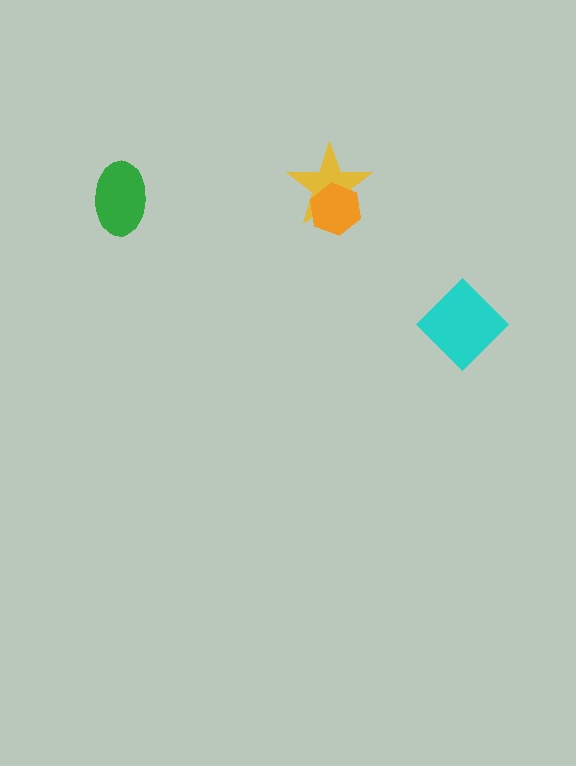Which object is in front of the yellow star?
The orange hexagon is in front of the yellow star.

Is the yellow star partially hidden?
Yes, it is partially covered by another shape.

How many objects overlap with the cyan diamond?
0 objects overlap with the cyan diamond.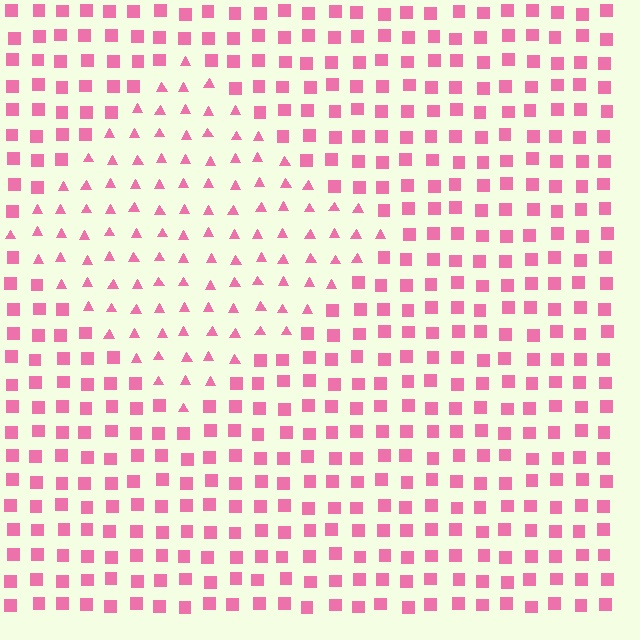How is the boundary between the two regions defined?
The boundary is defined by a change in element shape: triangles inside vs. squares outside. All elements share the same color and spacing.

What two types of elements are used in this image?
The image uses triangles inside the diamond region and squares outside it.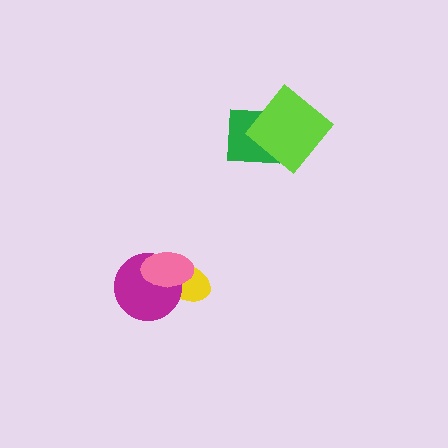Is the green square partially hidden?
Yes, it is partially covered by another shape.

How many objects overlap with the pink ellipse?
2 objects overlap with the pink ellipse.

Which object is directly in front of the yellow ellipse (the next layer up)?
The magenta circle is directly in front of the yellow ellipse.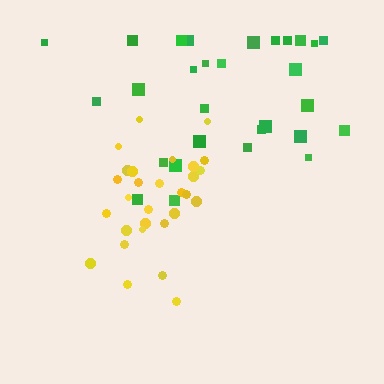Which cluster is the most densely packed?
Yellow.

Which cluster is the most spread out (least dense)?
Green.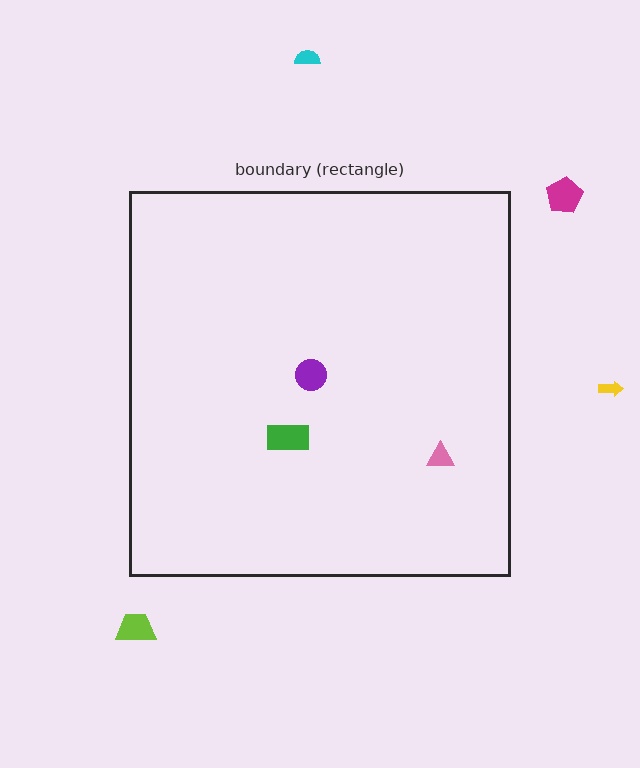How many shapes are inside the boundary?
3 inside, 4 outside.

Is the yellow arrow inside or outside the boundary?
Outside.